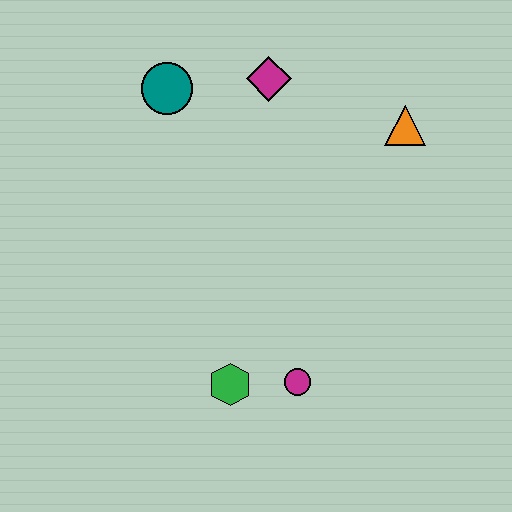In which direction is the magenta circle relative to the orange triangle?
The magenta circle is below the orange triangle.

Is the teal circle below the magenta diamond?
Yes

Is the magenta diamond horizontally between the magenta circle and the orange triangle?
No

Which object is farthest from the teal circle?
The magenta circle is farthest from the teal circle.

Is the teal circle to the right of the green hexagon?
No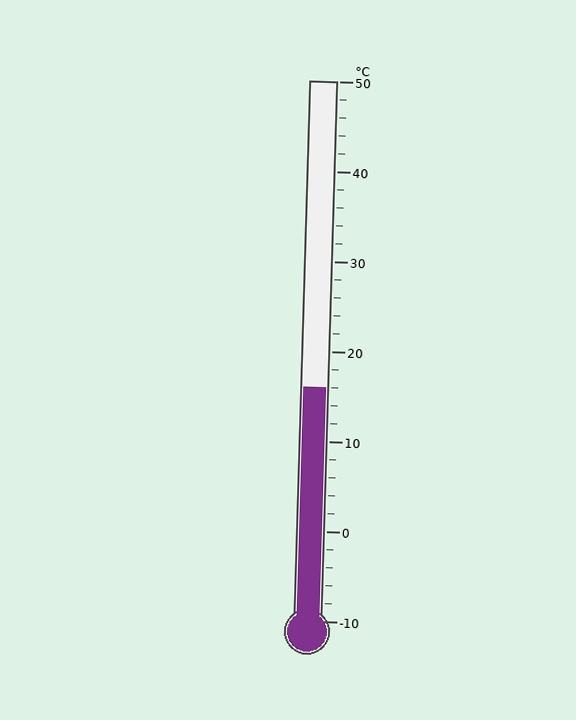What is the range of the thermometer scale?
The thermometer scale ranges from -10°C to 50°C.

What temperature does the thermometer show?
The thermometer shows approximately 16°C.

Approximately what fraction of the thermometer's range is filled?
The thermometer is filled to approximately 45% of its range.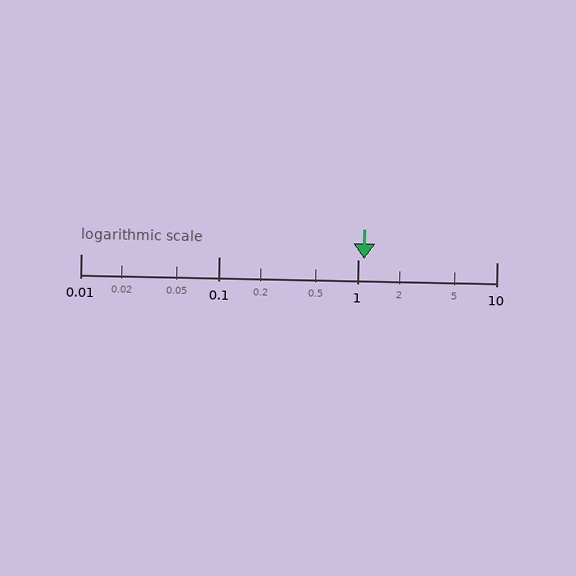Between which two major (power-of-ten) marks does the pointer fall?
The pointer is between 1 and 10.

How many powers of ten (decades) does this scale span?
The scale spans 3 decades, from 0.01 to 10.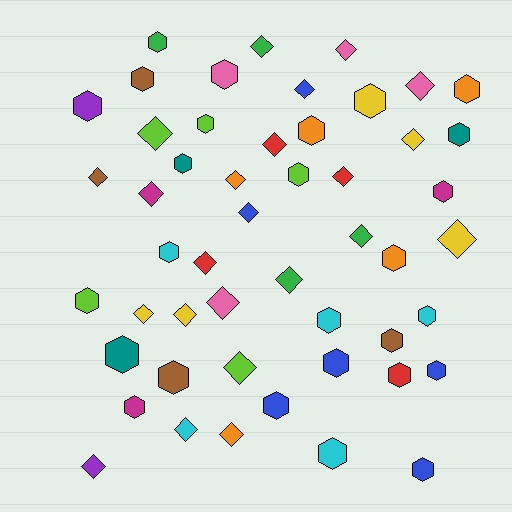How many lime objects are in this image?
There are 5 lime objects.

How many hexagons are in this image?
There are 27 hexagons.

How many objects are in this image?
There are 50 objects.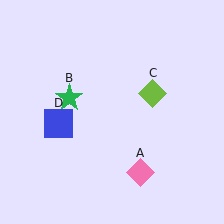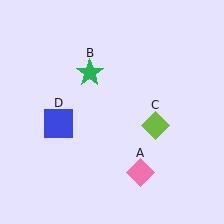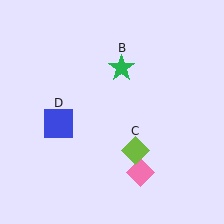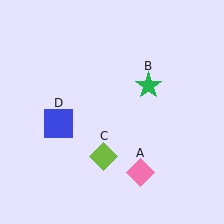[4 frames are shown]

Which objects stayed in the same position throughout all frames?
Pink diamond (object A) and blue square (object D) remained stationary.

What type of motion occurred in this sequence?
The green star (object B), lime diamond (object C) rotated clockwise around the center of the scene.